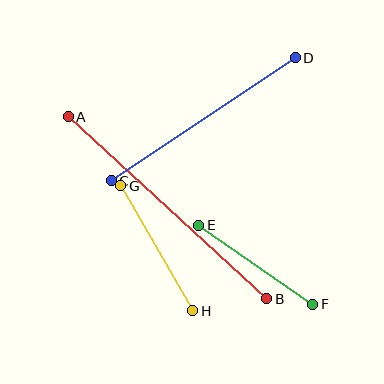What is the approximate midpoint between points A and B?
The midpoint is at approximately (168, 208) pixels.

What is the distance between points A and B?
The distance is approximately 270 pixels.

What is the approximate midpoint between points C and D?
The midpoint is at approximately (203, 119) pixels.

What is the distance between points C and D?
The distance is approximately 221 pixels.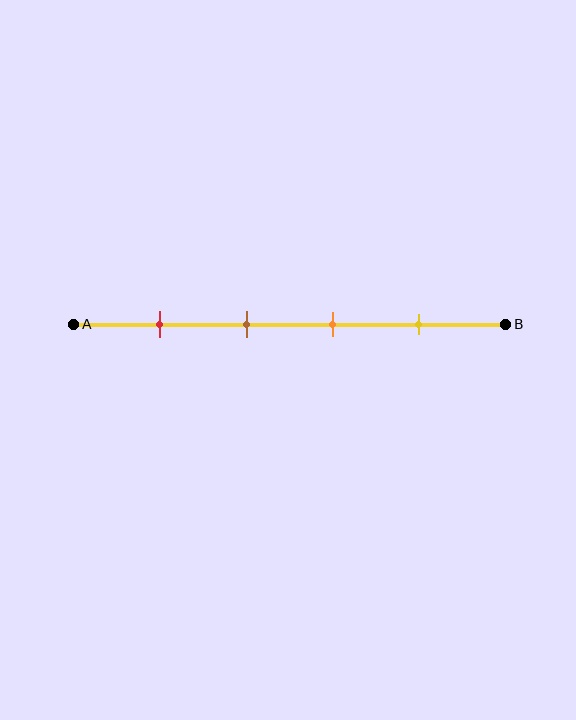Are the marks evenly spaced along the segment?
Yes, the marks are approximately evenly spaced.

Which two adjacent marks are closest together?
The brown and orange marks are the closest adjacent pair.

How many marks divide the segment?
There are 4 marks dividing the segment.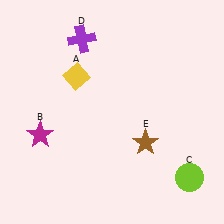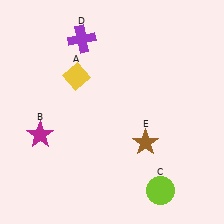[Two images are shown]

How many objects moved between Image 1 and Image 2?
1 object moved between the two images.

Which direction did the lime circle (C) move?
The lime circle (C) moved left.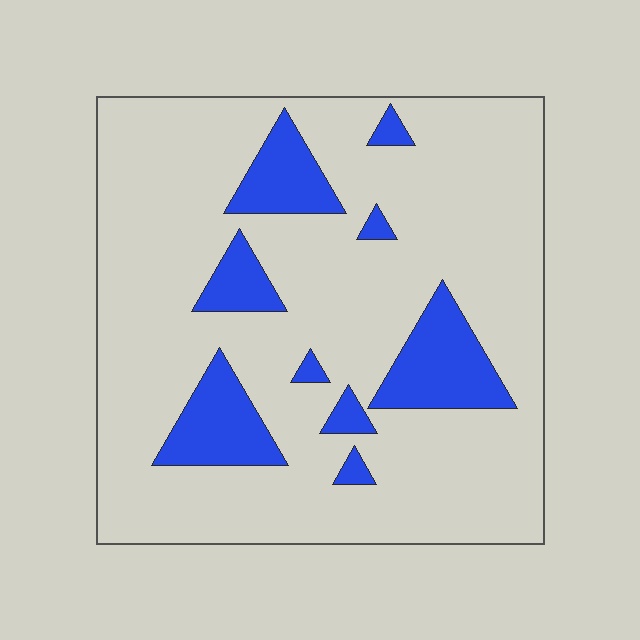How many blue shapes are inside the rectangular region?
9.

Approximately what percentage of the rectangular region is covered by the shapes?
Approximately 15%.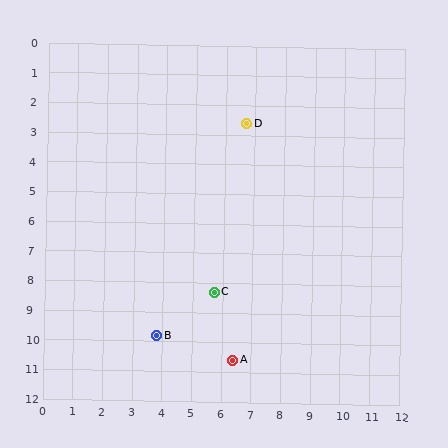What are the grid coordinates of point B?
Point B is at approximately (3.8, 9.8).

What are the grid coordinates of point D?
Point D is at approximately (6.7, 2.6).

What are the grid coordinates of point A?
Point A is at approximately (6.4, 10.6).